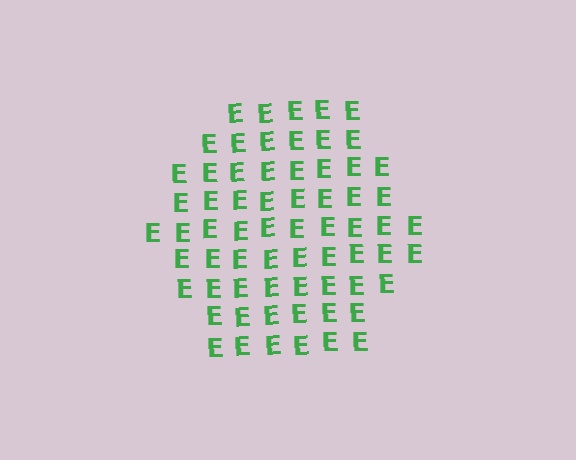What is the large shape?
The large shape is a hexagon.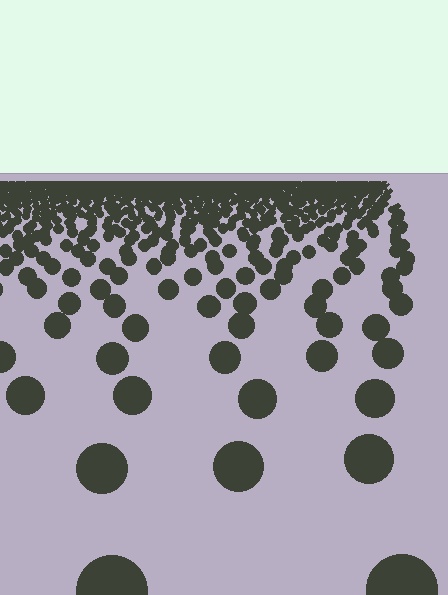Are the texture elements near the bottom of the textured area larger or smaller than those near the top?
Larger. Near the bottom, elements are closer to the viewer and appear at a bigger on-screen size.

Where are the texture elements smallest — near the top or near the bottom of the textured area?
Near the top.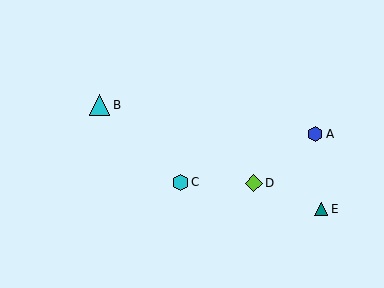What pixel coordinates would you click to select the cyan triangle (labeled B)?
Click at (100, 105) to select the cyan triangle B.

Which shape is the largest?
The cyan triangle (labeled B) is the largest.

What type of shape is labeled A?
Shape A is a blue hexagon.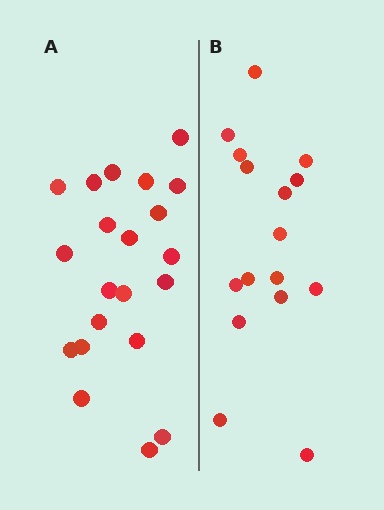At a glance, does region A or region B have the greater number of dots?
Region A (the left region) has more dots.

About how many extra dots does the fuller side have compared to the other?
Region A has about 5 more dots than region B.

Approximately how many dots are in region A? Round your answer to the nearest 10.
About 20 dots. (The exact count is 21, which rounds to 20.)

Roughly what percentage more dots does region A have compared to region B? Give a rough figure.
About 30% more.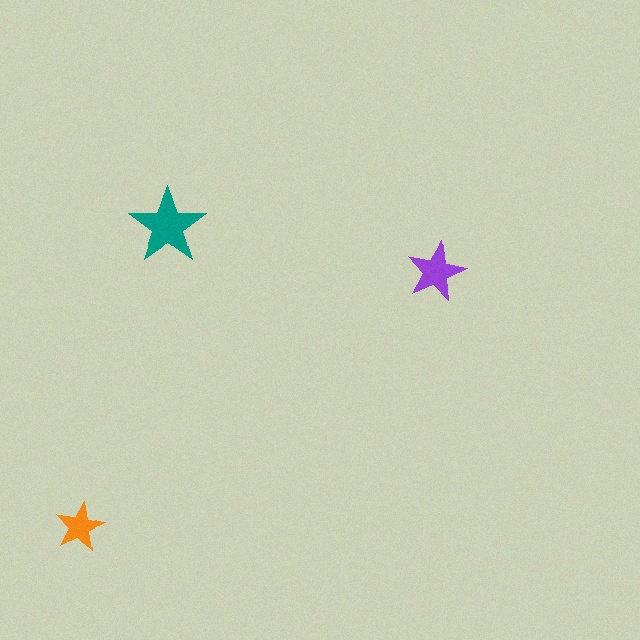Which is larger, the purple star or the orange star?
The purple one.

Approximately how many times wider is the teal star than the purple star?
About 1.5 times wider.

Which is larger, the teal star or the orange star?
The teal one.